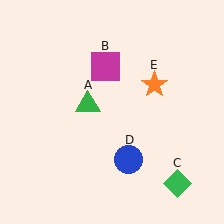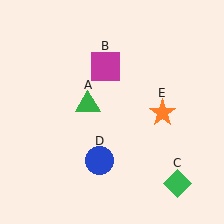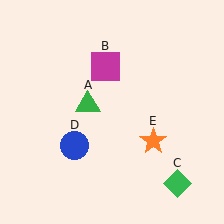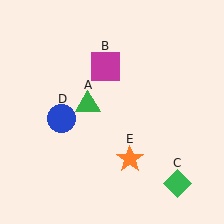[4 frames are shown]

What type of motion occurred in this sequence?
The blue circle (object D), orange star (object E) rotated clockwise around the center of the scene.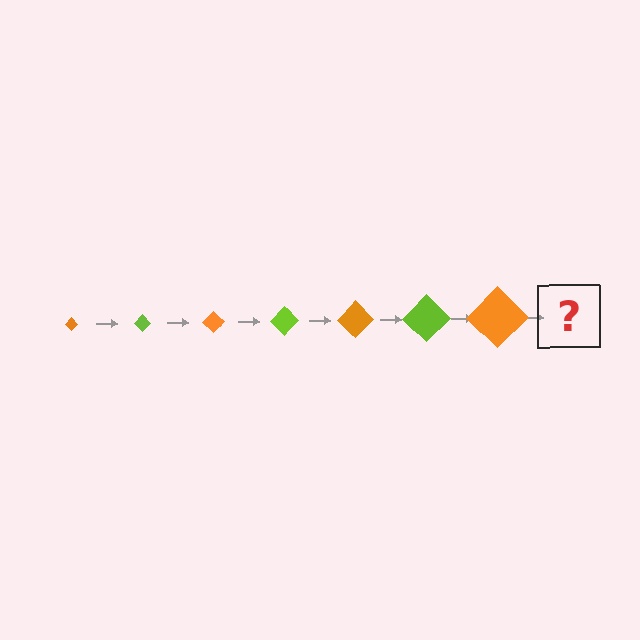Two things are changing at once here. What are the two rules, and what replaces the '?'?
The two rules are that the diamond grows larger each step and the color cycles through orange and lime. The '?' should be a lime diamond, larger than the previous one.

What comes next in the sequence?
The next element should be a lime diamond, larger than the previous one.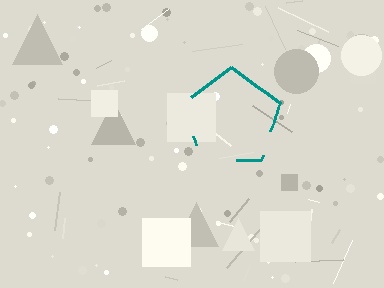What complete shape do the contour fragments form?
The contour fragments form a pentagon.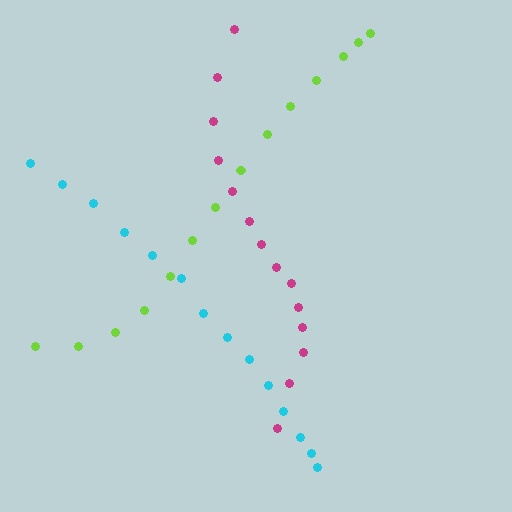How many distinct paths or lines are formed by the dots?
There are 3 distinct paths.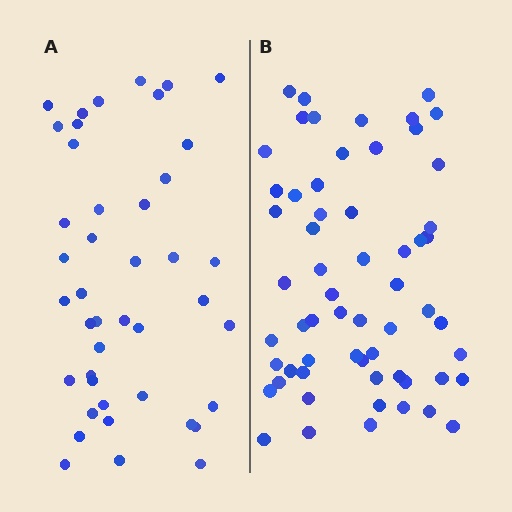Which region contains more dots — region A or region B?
Region B (the right region) has more dots.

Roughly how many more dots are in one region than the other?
Region B has approximately 15 more dots than region A.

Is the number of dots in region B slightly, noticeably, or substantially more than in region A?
Region B has noticeably more, but not dramatically so. The ratio is roughly 1.4 to 1.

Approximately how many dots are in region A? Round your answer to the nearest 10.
About 40 dots. (The exact count is 43, which rounds to 40.)